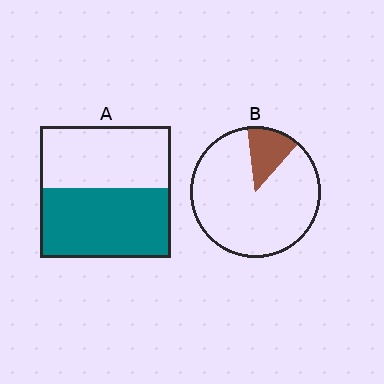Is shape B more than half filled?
No.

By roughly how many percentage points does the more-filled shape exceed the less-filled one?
By roughly 40 percentage points (A over B).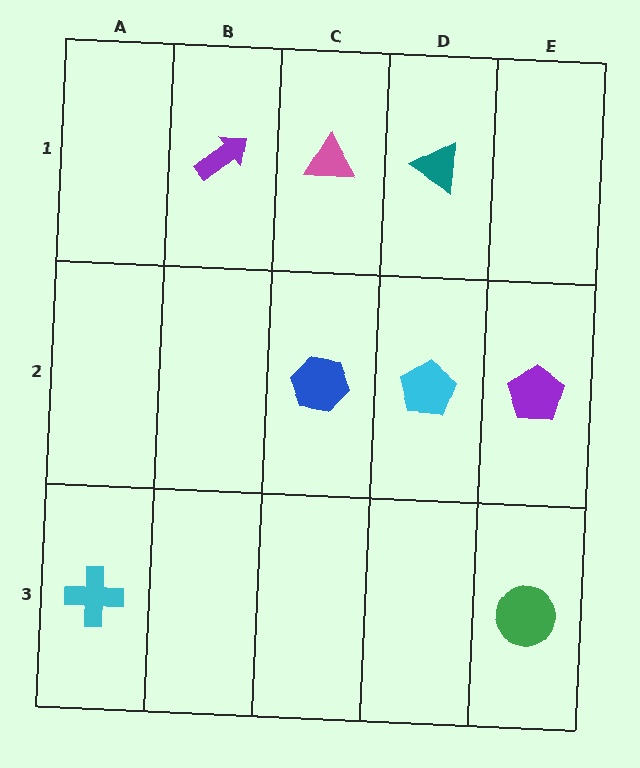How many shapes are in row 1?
3 shapes.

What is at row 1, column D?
A teal triangle.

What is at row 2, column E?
A purple pentagon.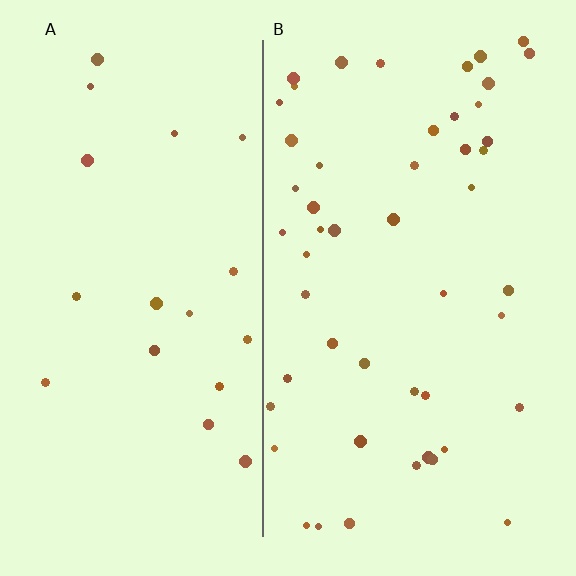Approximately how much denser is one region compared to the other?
Approximately 2.6× — region B over region A.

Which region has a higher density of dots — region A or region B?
B (the right).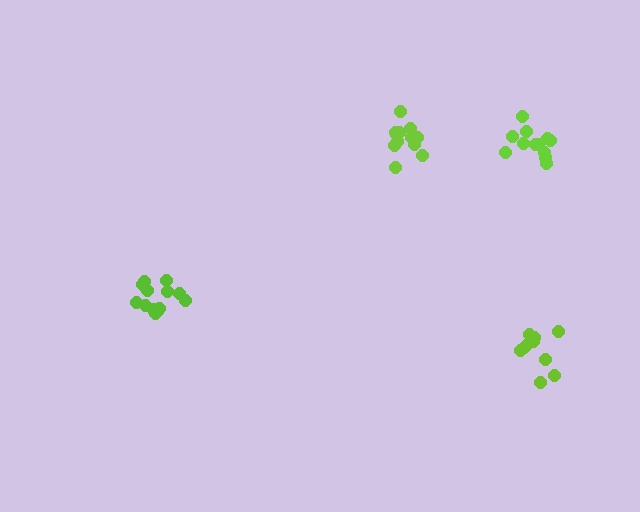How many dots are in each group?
Group 1: 10 dots, Group 2: 15 dots, Group 3: 12 dots, Group 4: 12 dots (49 total).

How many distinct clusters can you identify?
There are 4 distinct clusters.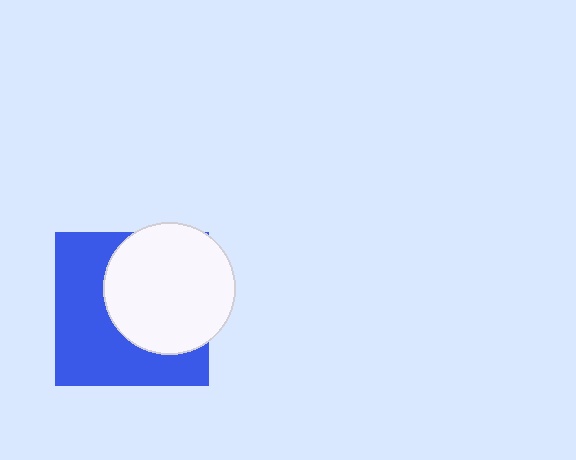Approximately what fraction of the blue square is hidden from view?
Roughly 48% of the blue square is hidden behind the white circle.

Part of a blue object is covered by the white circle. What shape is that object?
It is a square.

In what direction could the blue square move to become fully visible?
The blue square could move left. That would shift it out from behind the white circle entirely.